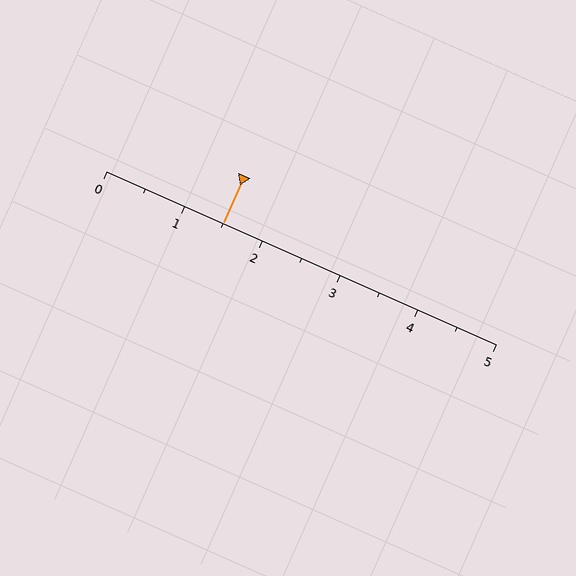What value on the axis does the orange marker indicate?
The marker indicates approximately 1.5.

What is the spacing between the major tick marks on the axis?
The major ticks are spaced 1 apart.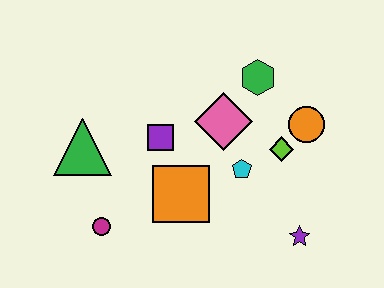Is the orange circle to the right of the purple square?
Yes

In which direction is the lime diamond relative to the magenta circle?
The lime diamond is to the right of the magenta circle.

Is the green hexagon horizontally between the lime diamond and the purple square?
Yes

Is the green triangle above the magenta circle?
Yes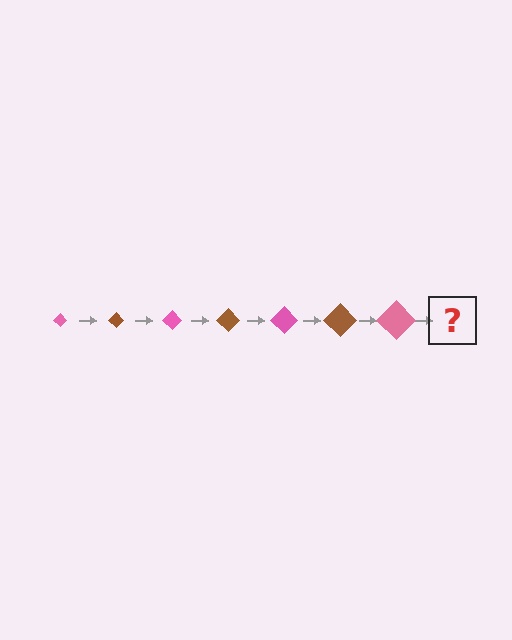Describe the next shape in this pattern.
It should be a brown diamond, larger than the previous one.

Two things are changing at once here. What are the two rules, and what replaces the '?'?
The two rules are that the diamond grows larger each step and the color cycles through pink and brown. The '?' should be a brown diamond, larger than the previous one.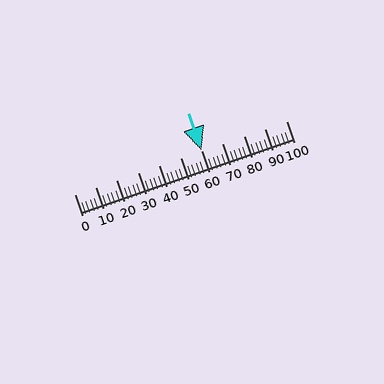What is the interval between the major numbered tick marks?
The major tick marks are spaced 10 units apart.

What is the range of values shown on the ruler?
The ruler shows values from 0 to 100.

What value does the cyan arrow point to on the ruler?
The cyan arrow points to approximately 60.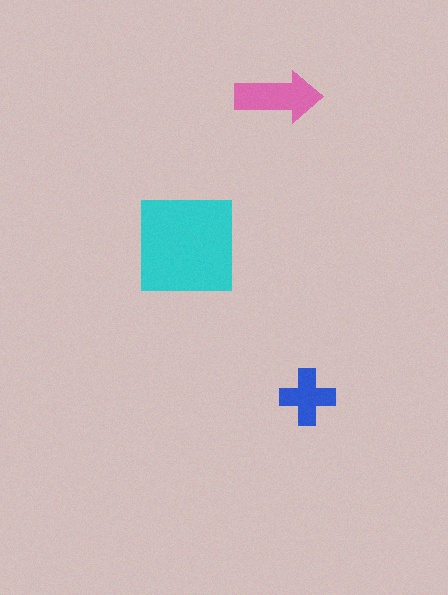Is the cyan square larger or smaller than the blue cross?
Larger.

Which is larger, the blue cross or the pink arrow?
The pink arrow.